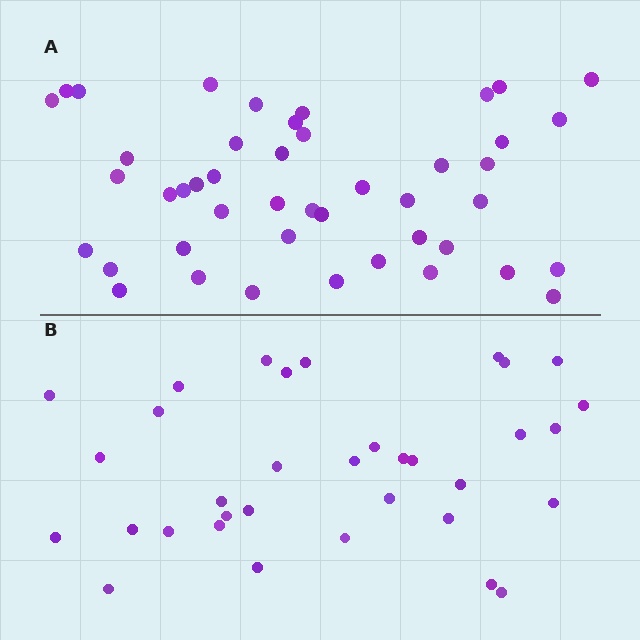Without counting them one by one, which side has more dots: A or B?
Region A (the top region) has more dots.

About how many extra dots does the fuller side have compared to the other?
Region A has roughly 12 or so more dots than region B.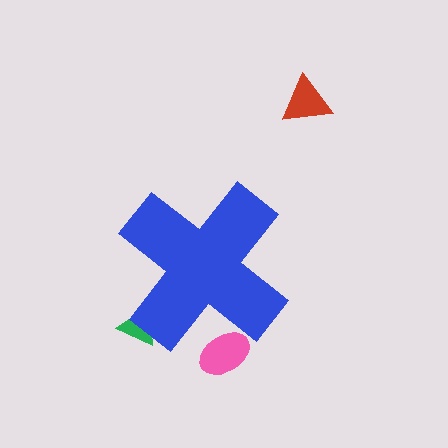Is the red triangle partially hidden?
No, the red triangle is fully visible.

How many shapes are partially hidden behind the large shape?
2 shapes are partially hidden.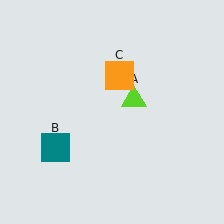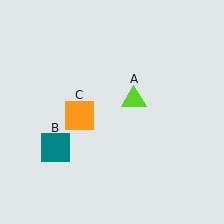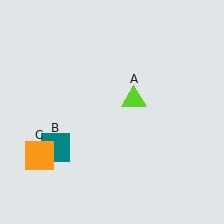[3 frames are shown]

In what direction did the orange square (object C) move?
The orange square (object C) moved down and to the left.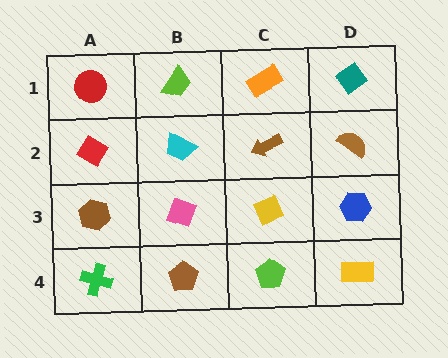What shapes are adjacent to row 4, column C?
A yellow diamond (row 3, column C), a brown pentagon (row 4, column B), a yellow rectangle (row 4, column D).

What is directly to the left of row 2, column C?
A cyan trapezoid.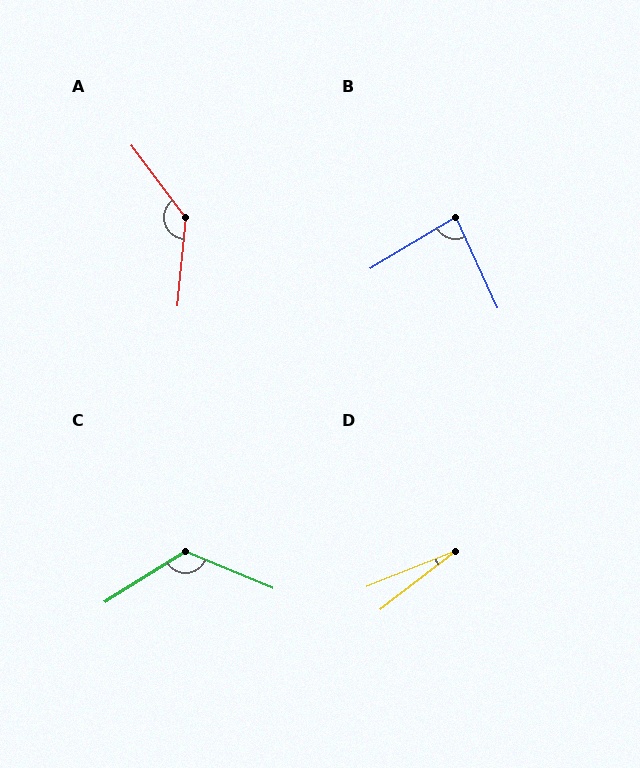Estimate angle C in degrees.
Approximately 126 degrees.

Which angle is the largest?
A, at approximately 138 degrees.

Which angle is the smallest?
D, at approximately 16 degrees.